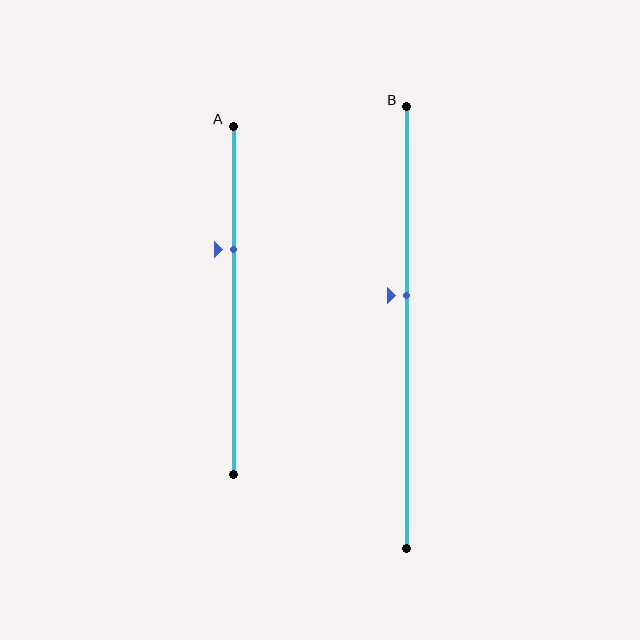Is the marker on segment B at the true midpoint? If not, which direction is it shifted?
No, the marker on segment B is shifted upward by about 7% of the segment length.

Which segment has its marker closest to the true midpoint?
Segment B has its marker closest to the true midpoint.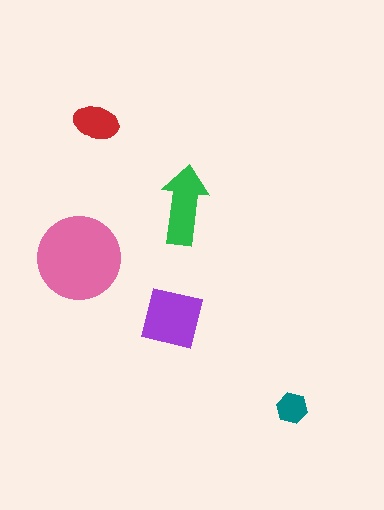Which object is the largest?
The pink circle.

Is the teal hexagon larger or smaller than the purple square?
Smaller.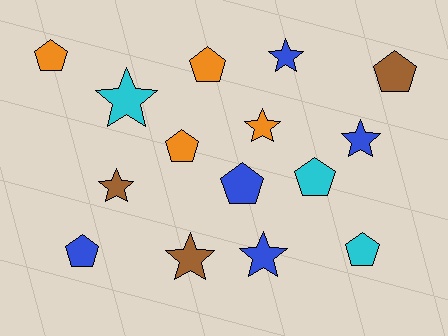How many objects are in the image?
There are 15 objects.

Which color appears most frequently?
Blue, with 5 objects.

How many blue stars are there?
There are 3 blue stars.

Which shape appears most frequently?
Pentagon, with 8 objects.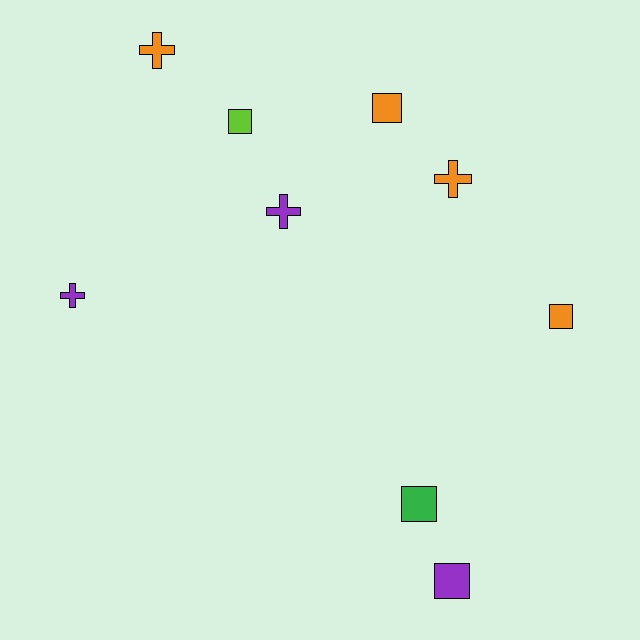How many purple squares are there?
There is 1 purple square.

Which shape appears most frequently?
Square, with 5 objects.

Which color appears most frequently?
Orange, with 4 objects.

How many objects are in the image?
There are 9 objects.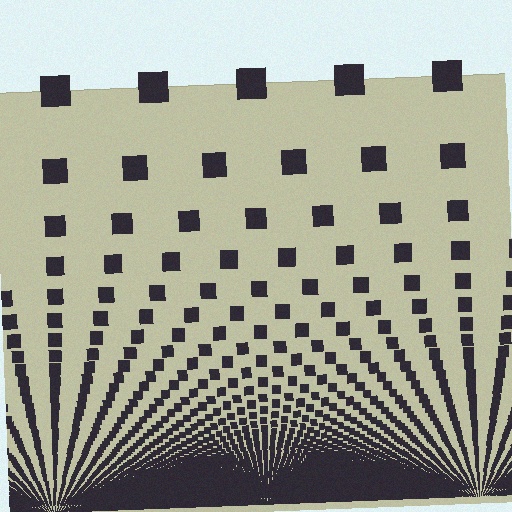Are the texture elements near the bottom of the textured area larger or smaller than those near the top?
Smaller. The gradient is inverted — elements near the bottom are smaller and denser.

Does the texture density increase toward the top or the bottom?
Density increases toward the bottom.